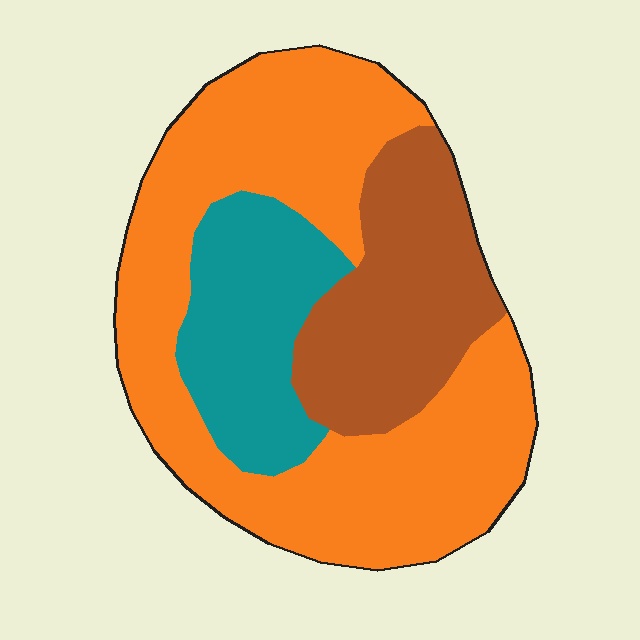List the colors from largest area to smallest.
From largest to smallest: orange, brown, teal.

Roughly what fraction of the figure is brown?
Brown covers around 25% of the figure.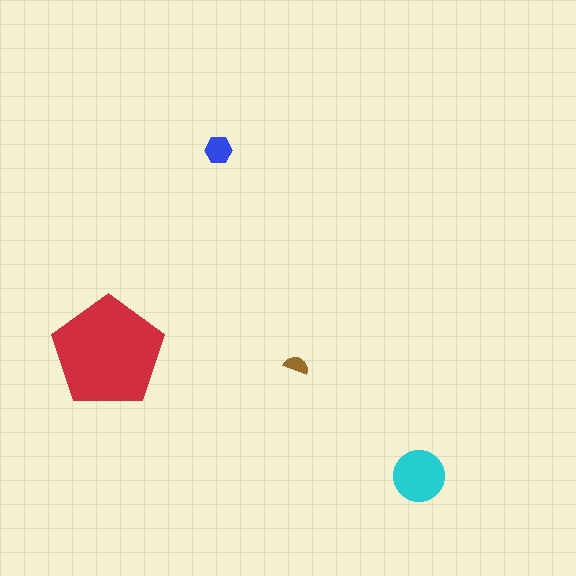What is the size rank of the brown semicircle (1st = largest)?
4th.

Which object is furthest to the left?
The red pentagon is leftmost.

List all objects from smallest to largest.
The brown semicircle, the blue hexagon, the cyan circle, the red pentagon.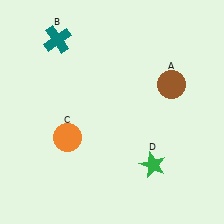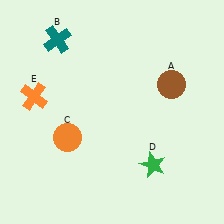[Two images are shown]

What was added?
An orange cross (E) was added in Image 2.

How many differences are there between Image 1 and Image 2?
There is 1 difference between the two images.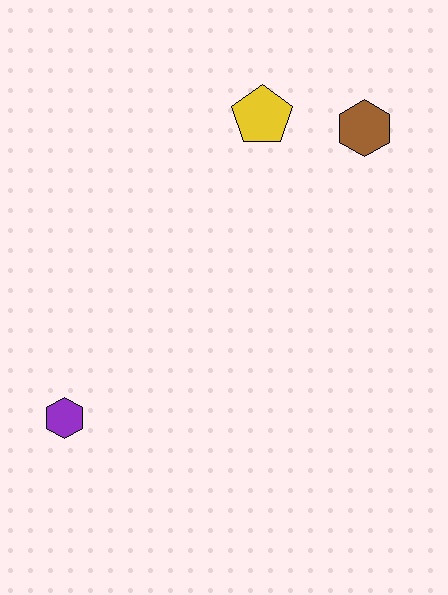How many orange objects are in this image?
There are no orange objects.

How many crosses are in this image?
There are no crosses.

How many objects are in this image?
There are 3 objects.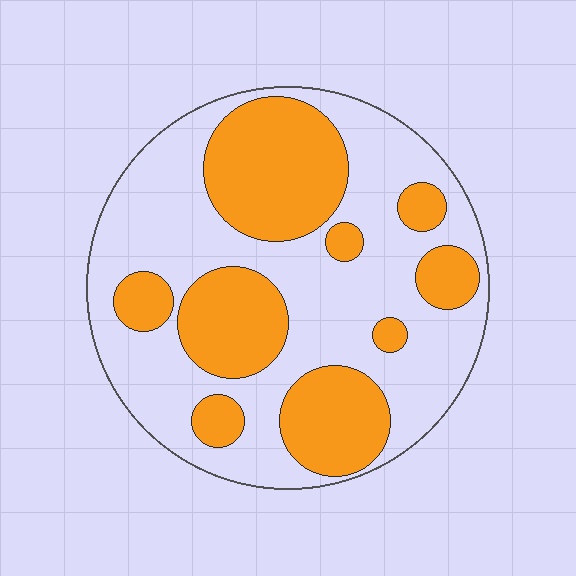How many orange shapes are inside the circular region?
9.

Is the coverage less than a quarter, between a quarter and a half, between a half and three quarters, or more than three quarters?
Between a quarter and a half.